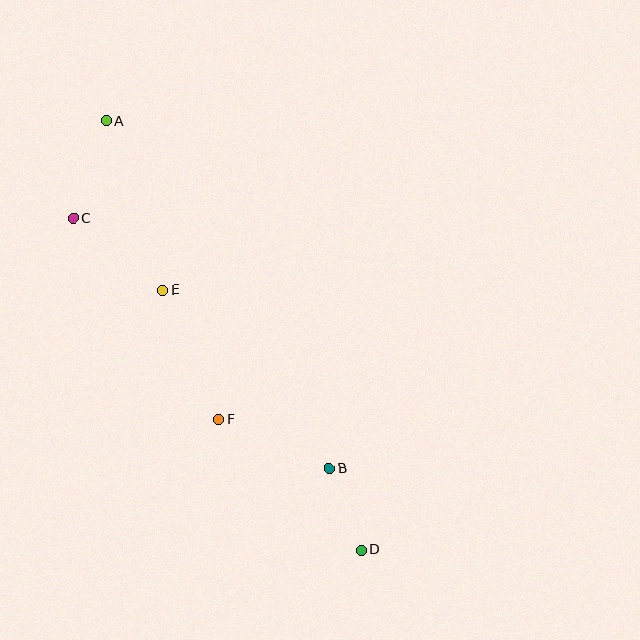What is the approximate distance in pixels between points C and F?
The distance between C and F is approximately 248 pixels.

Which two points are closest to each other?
Points B and D are closest to each other.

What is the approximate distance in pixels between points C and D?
The distance between C and D is approximately 439 pixels.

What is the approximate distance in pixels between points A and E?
The distance between A and E is approximately 178 pixels.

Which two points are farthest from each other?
Points A and D are farthest from each other.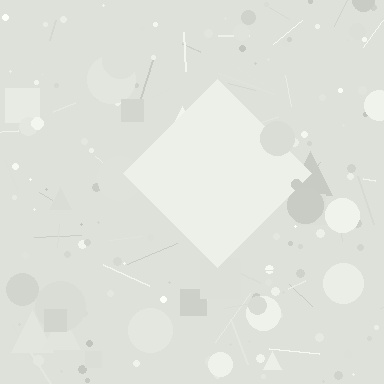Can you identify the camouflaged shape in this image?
The camouflaged shape is a diamond.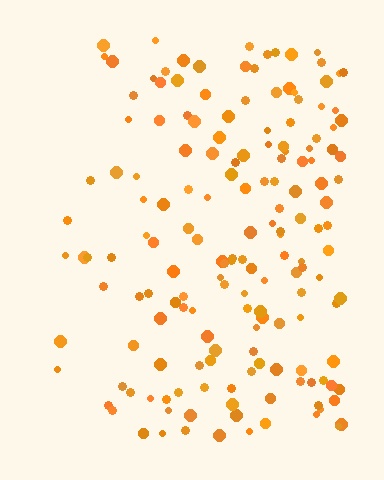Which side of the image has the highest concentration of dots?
The right.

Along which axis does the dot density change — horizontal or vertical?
Horizontal.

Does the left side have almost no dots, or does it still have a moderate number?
Still a moderate number, just noticeably fewer than the right.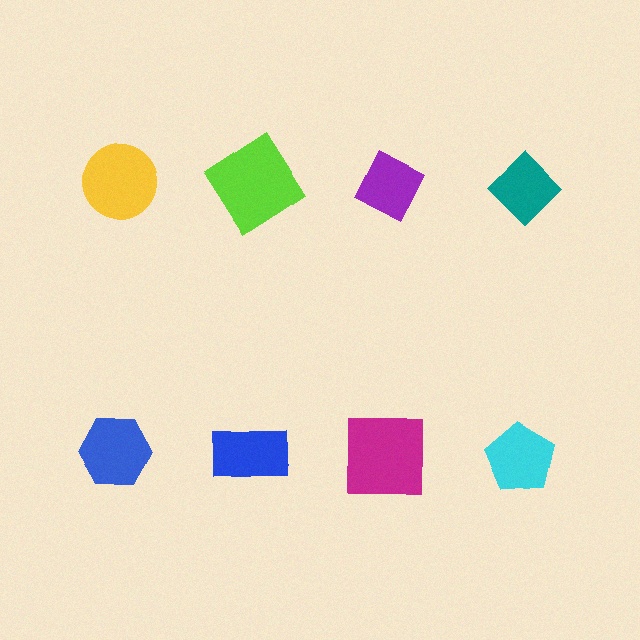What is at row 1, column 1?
A yellow circle.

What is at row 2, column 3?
A magenta square.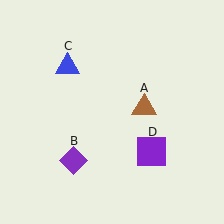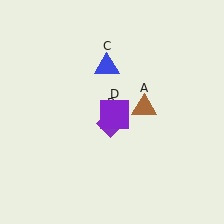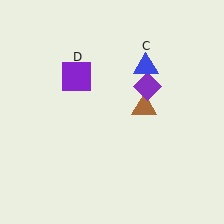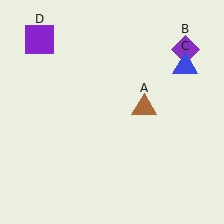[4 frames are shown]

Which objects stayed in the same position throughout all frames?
Brown triangle (object A) remained stationary.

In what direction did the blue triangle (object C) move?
The blue triangle (object C) moved right.